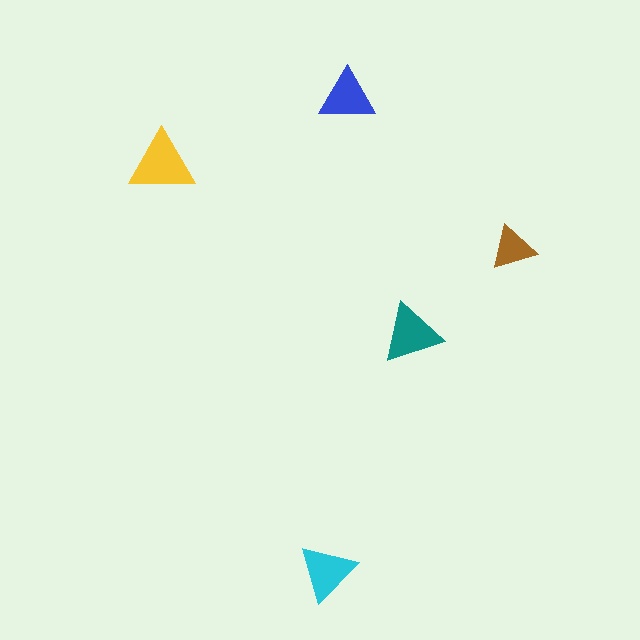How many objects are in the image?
There are 5 objects in the image.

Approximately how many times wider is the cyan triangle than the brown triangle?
About 1.5 times wider.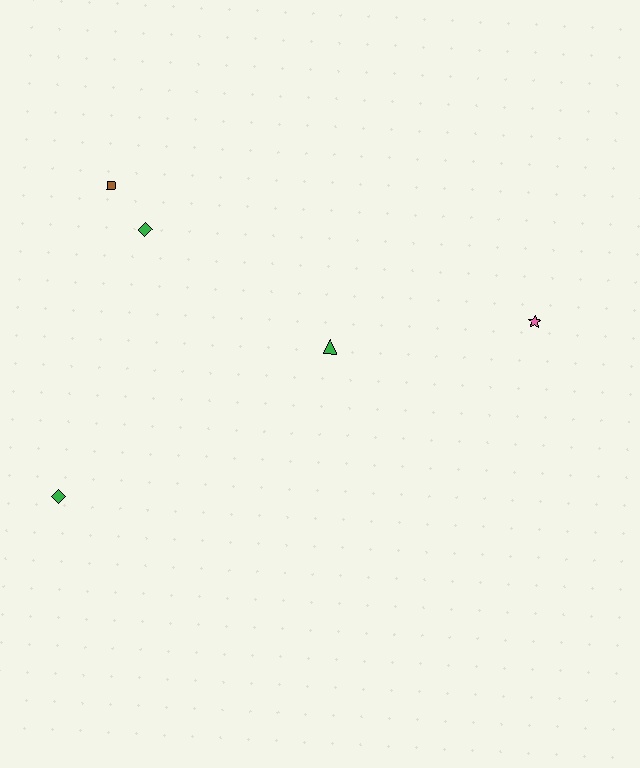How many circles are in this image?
There are no circles.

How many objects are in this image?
There are 5 objects.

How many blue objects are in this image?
There are no blue objects.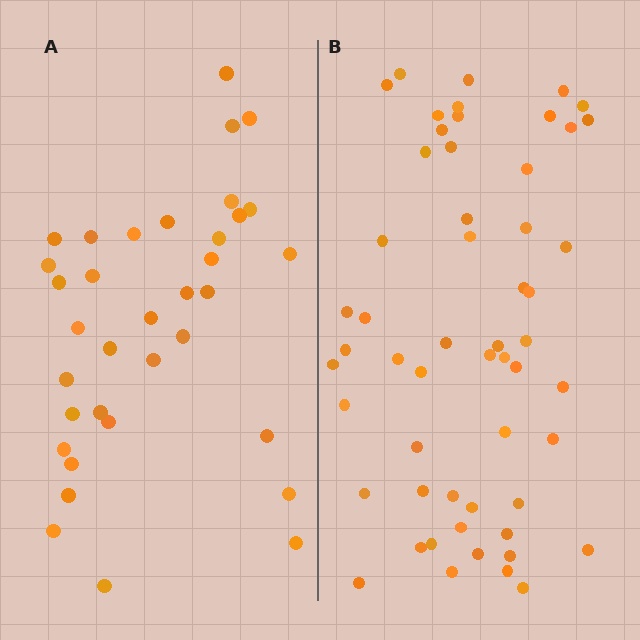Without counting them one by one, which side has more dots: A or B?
Region B (the right region) has more dots.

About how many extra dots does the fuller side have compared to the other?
Region B has approximately 20 more dots than region A.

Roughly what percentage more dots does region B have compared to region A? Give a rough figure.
About 55% more.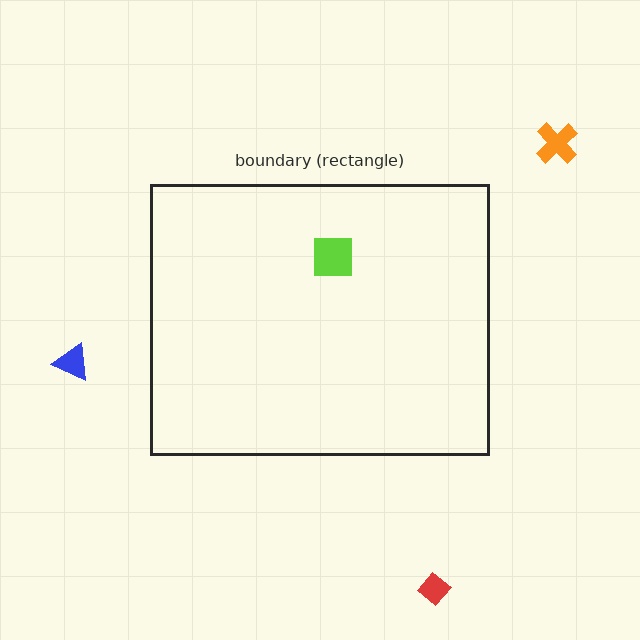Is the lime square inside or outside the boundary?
Inside.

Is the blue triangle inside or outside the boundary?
Outside.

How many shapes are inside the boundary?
1 inside, 3 outside.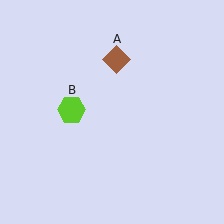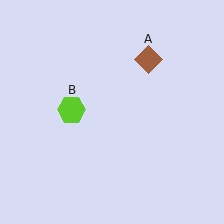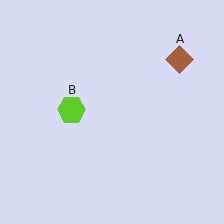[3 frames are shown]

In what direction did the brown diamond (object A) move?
The brown diamond (object A) moved right.